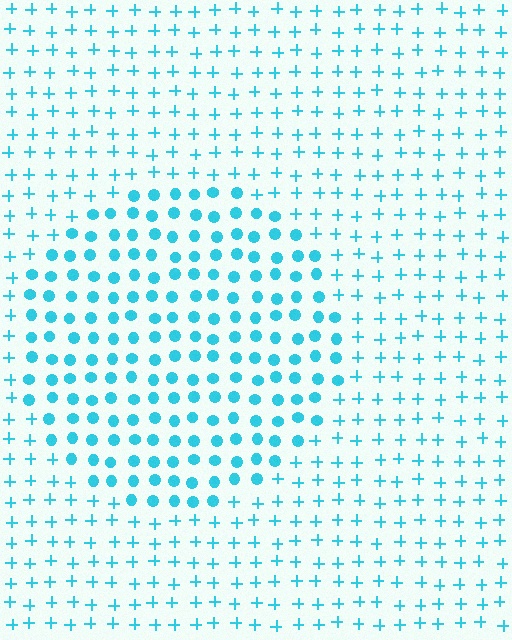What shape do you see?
I see a circle.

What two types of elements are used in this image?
The image uses circles inside the circle region and plus signs outside it.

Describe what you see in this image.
The image is filled with small cyan elements arranged in a uniform grid. A circle-shaped region contains circles, while the surrounding area contains plus signs. The boundary is defined purely by the change in element shape.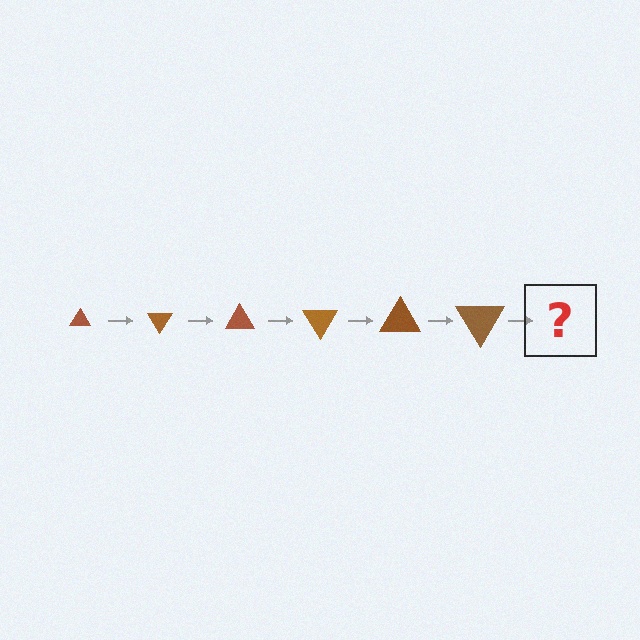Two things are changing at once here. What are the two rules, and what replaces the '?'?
The two rules are that the triangle grows larger each step and it rotates 60 degrees each step. The '?' should be a triangle, larger than the previous one and rotated 360 degrees from the start.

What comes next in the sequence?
The next element should be a triangle, larger than the previous one and rotated 360 degrees from the start.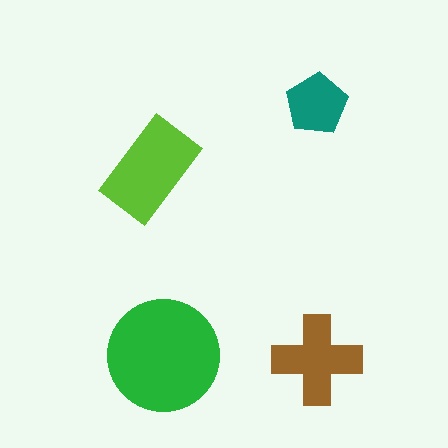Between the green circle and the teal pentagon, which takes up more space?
The green circle.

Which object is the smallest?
The teal pentagon.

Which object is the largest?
The green circle.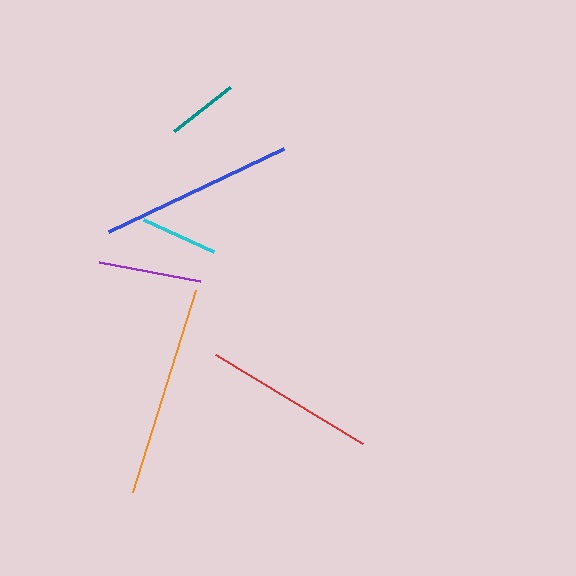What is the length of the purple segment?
The purple segment is approximately 103 pixels long.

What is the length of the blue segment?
The blue segment is approximately 195 pixels long.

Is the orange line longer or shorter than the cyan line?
The orange line is longer than the cyan line.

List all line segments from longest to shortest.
From longest to shortest: orange, blue, red, purple, cyan, teal.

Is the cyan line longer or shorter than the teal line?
The cyan line is longer than the teal line.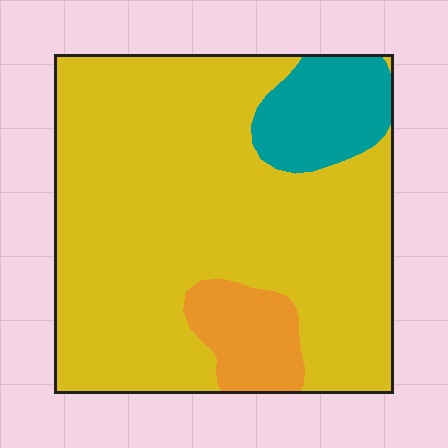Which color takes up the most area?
Yellow, at roughly 80%.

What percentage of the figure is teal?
Teal covers roughly 10% of the figure.